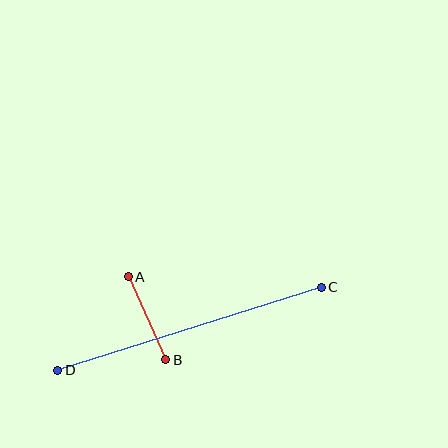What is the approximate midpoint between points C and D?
The midpoint is at approximately (189, 329) pixels.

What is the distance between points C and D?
The distance is approximately 276 pixels.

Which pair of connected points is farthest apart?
Points C and D are farthest apart.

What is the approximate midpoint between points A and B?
The midpoint is at approximately (147, 318) pixels.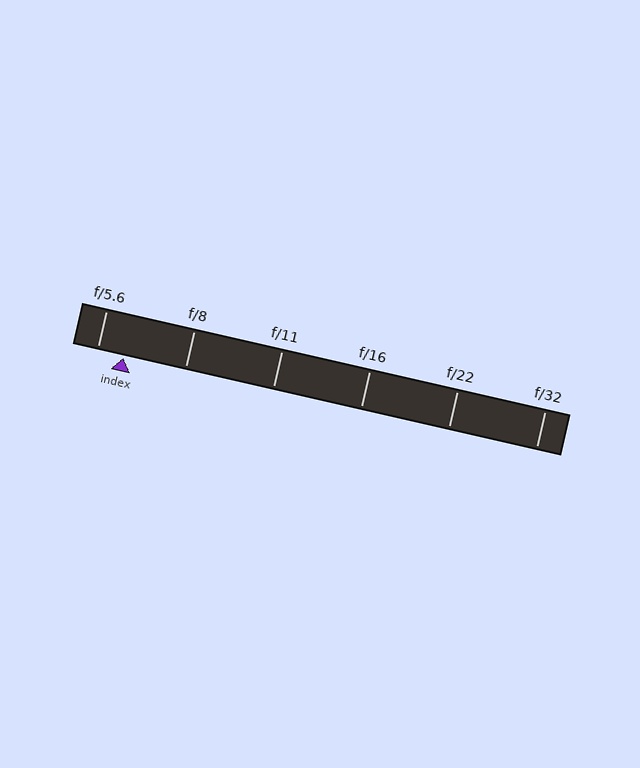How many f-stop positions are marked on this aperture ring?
There are 6 f-stop positions marked.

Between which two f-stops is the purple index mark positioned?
The index mark is between f/5.6 and f/8.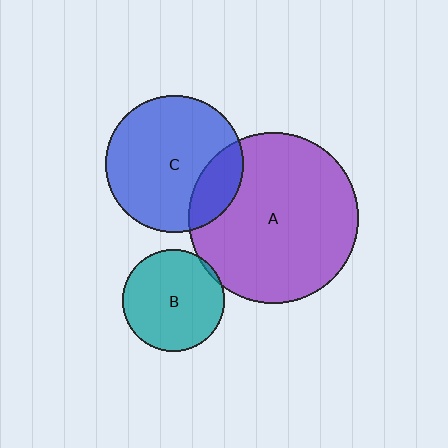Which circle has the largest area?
Circle A (purple).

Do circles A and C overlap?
Yes.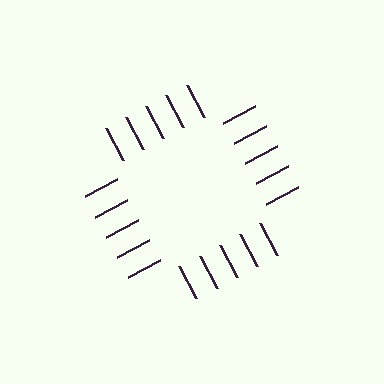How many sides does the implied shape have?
4 sides — the line-ends trace a square.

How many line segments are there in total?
20 — 5 along each of the 4 edges.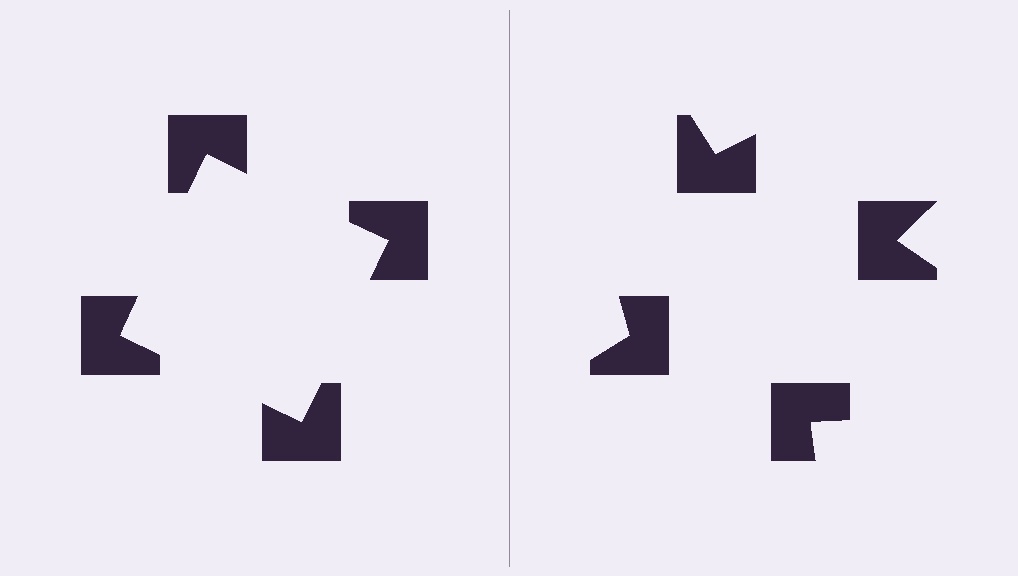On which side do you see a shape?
An illusory square appears on the left side. On the right side the wedge cuts are rotated, so no coherent shape forms.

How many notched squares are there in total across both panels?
8 — 4 on each side.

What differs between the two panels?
The notched squares are positioned identically on both sides; only the wedge orientations differ. On the left they align to a square; on the right they are misaligned.